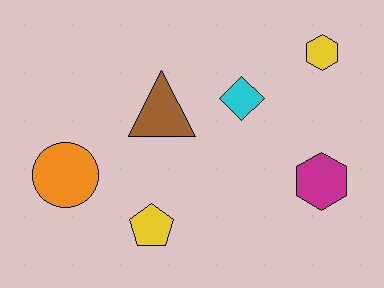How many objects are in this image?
There are 6 objects.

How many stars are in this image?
There are no stars.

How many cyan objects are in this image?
There is 1 cyan object.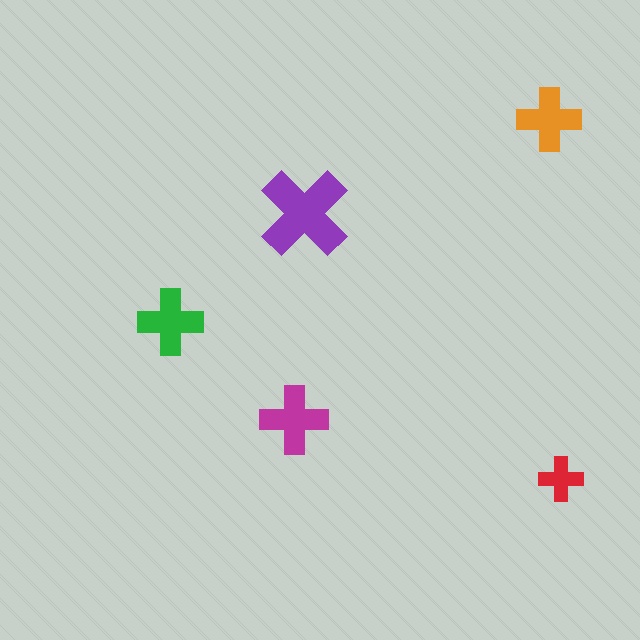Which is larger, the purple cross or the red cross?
The purple one.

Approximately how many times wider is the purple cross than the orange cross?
About 1.5 times wider.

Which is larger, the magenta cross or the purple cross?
The purple one.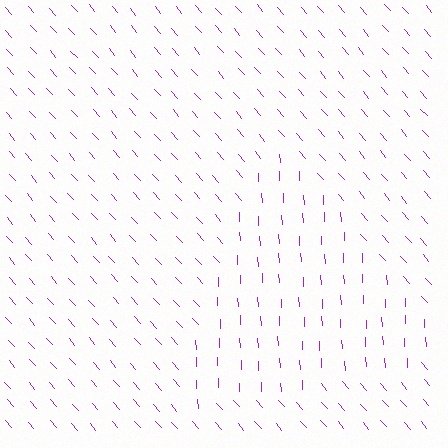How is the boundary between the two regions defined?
The boundary is defined purely by a change in line orientation (approximately 38 degrees difference). All lines are the same color and thickness.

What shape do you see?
I see a triangle.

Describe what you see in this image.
The image is filled with small purple line segments. A triangle region in the image has lines oriented differently from the surrounding lines, creating a visible texture boundary.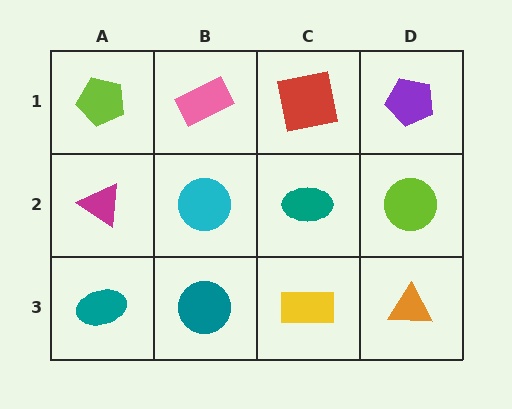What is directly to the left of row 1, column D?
A red square.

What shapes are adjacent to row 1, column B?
A cyan circle (row 2, column B), a lime pentagon (row 1, column A), a red square (row 1, column C).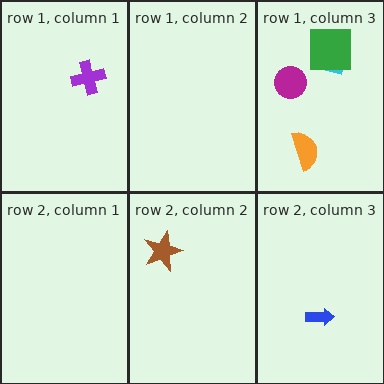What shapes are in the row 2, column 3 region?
The blue arrow.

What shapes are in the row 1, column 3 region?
The orange semicircle, the cyan square, the green square, the magenta circle.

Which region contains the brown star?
The row 2, column 2 region.